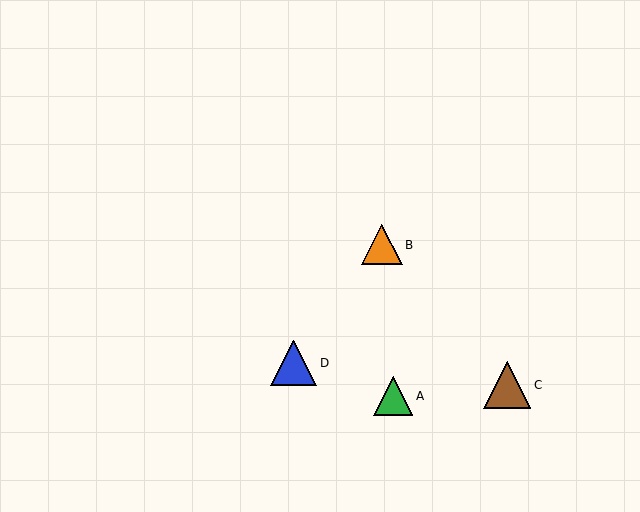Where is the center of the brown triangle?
The center of the brown triangle is at (507, 385).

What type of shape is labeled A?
Shape A is a green triangle.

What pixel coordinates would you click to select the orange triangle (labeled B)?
Click at (382, 245) to select the orange triangle B.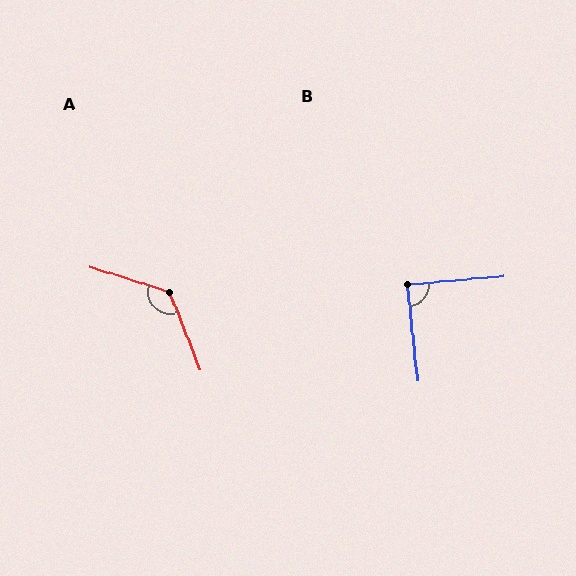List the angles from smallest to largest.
B (89°), A (129°).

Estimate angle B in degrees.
Approximately 89 degrees.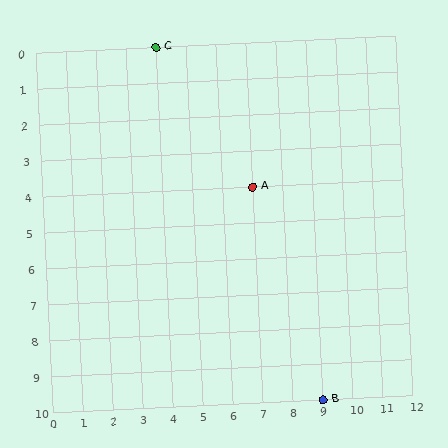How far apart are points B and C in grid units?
Points B and C are 5 columns and 10 rows apart (about 11.2 grid units diagonally).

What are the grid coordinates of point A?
Point A is at grid coordinates (7, 4).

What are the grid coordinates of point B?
Point B is at grid coordinates (9, 10).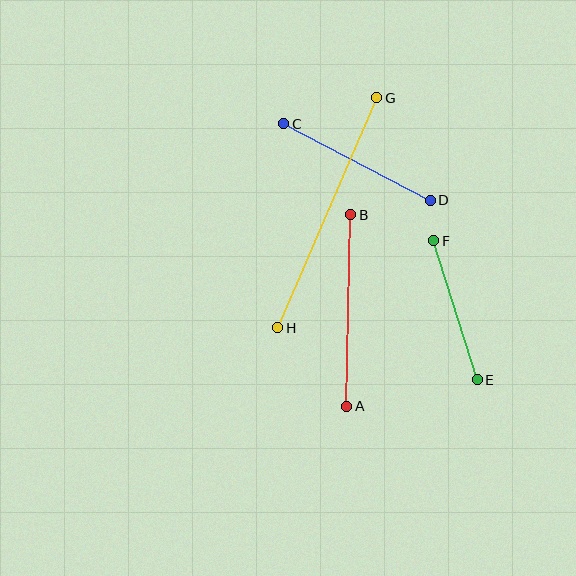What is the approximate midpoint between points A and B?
The midpoint is at approximately (349, 311) pixels.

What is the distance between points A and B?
The distance is approximately 192 pixels.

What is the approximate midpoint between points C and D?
The midpoint is at approximately (357, 162) pixels.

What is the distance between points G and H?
The distance is approximately 250 pixels.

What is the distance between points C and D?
The distance is approximately 165 pixels.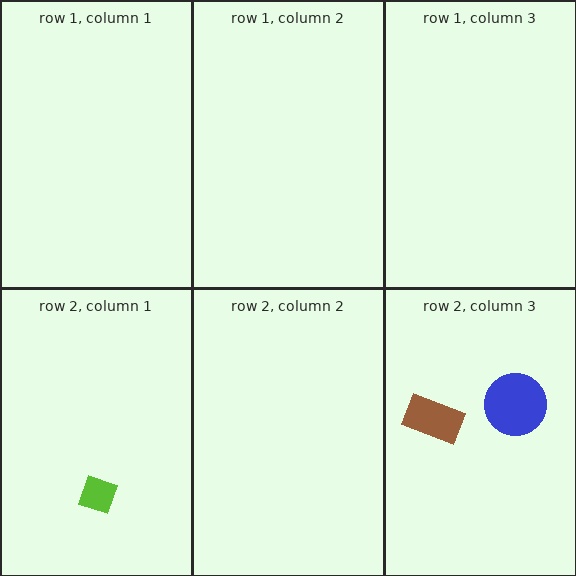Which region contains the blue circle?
The row 2, column 3 region.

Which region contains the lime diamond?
The row 2, column 1 region.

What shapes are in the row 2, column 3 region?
The brown rectangle, the blue circle.